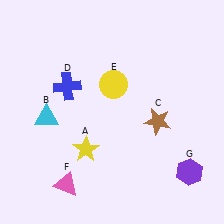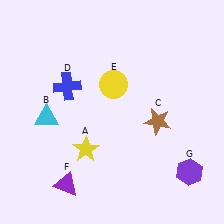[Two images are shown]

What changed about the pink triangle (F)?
In Image 1, F is pink. In Image 2, it changed to purple.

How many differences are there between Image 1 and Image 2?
There is 1 difference between the two images.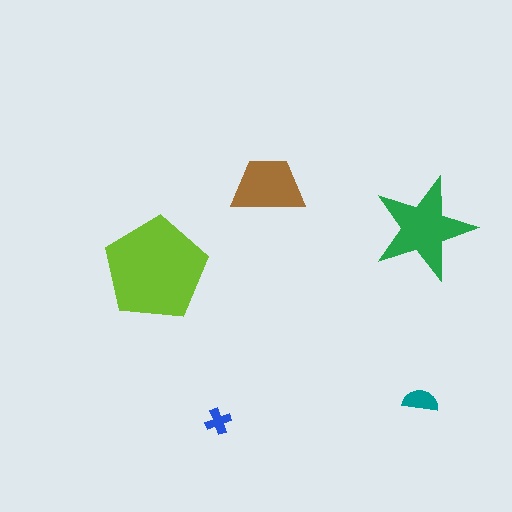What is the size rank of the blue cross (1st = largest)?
5th.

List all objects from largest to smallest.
The lime pentagon, the green star, the brown trapezoid, the teal semicircle, the blue cross.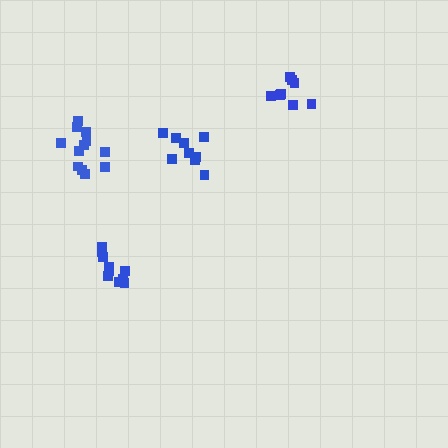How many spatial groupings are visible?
There are 4 spatial groupings.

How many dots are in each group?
Group 1: 10 dots, Group 2: 12 dots, Group 3: 9 dots, Group 4: 8 dots (39 total).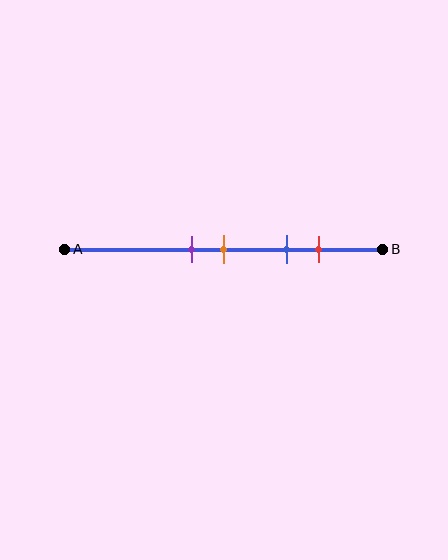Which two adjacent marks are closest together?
The purple and orange marks are the closest adjacent pair.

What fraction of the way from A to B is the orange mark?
The orange mark is approximately 50% (0.5) of the way from A to B.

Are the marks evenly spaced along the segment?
No, the marks are not evenly spaced.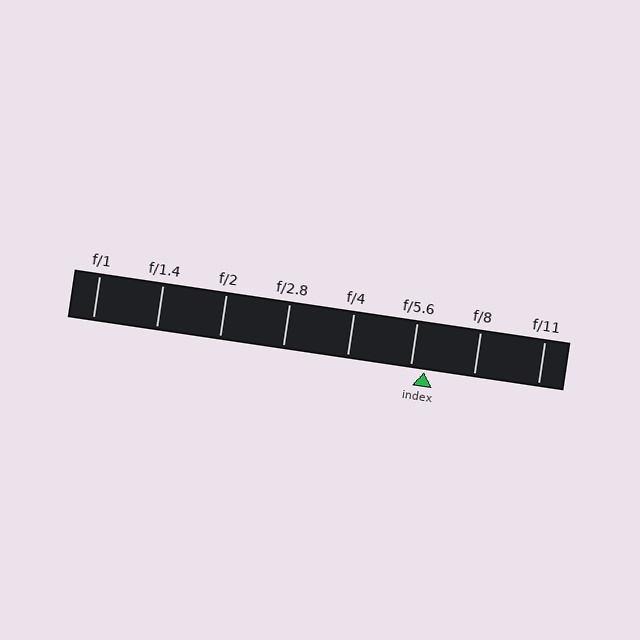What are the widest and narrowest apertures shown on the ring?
The widest aperture shown is f/1 and the narrowest is f/11.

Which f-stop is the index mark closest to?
The index mark is closest to f/5.6.